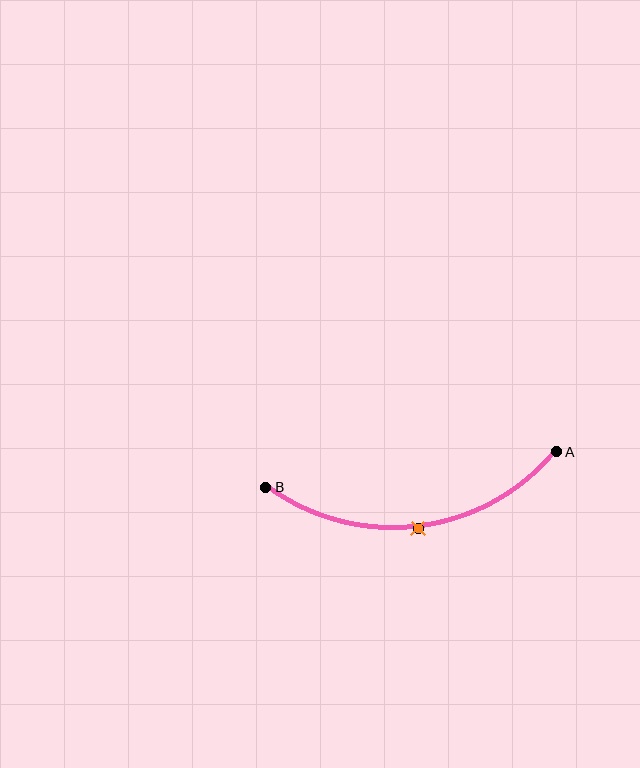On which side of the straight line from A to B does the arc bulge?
The arc bulges below the straight line connecting A and B.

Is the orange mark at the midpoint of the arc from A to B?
Yes. The orange mark lies on the arc at equal arc-length from both A and B — it is the arc midpoint.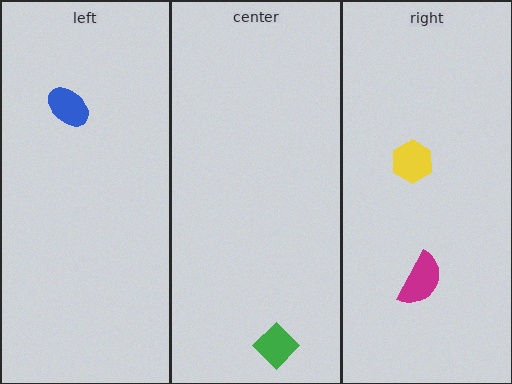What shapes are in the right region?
The yellow hexagon, the magenta semicircle.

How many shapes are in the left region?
1.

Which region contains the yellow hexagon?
The right region.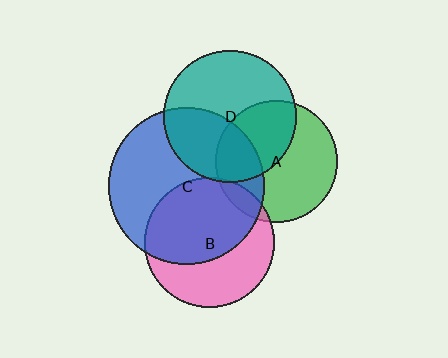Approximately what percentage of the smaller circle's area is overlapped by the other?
Approximately 30%.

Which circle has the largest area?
Circle C (blue).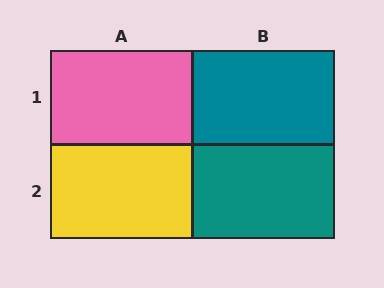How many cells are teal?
2 cells are teal.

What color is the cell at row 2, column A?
Yellow.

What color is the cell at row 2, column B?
Teal.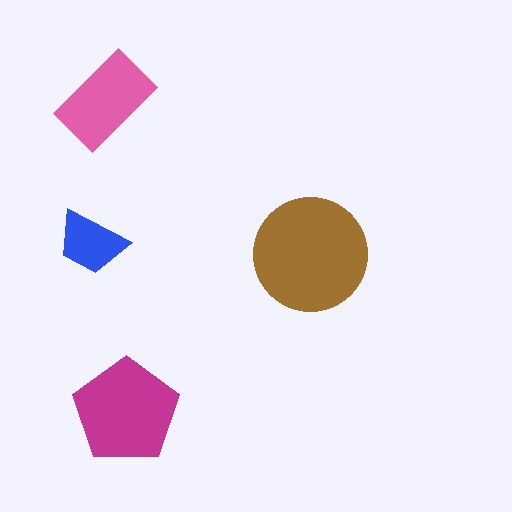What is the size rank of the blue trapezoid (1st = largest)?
4th.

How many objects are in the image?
There are 4 objects in the image.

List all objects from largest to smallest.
The brown circle, the magenta pentagon, the pink rectangle, the blue trapezoid.